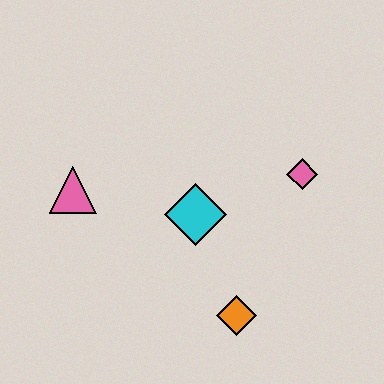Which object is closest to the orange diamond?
The cyan diamond is closest to the orange diamond.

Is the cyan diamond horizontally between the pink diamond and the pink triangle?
Yes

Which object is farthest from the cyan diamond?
The pink triangle is farthest from the cyan diamond.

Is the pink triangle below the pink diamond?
Yes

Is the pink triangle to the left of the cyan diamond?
Yes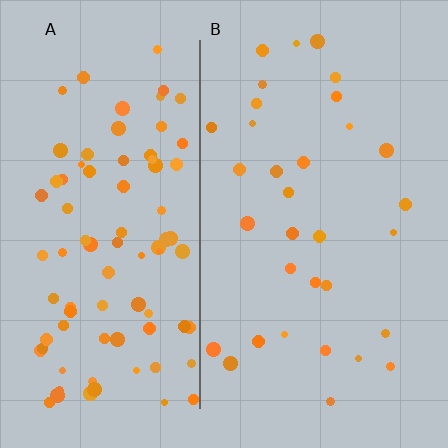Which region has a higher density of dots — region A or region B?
A (the left).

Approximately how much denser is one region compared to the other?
Approximately 2.7× — region A over region B.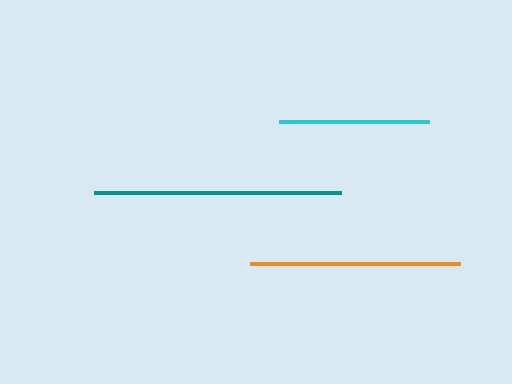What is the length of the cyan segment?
The cyan segment is approximately 151 pixels long.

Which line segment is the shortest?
The cyan line is the shortest at approximately 151 pixels.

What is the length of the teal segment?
The teal segment is approximately 247 pixels long.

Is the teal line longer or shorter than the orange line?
The teal line is longer than the orange line.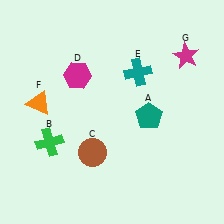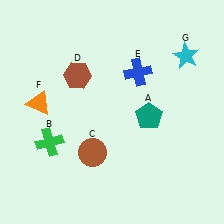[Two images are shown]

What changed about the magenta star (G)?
In Image 1, G is magenta. In Image 2, it changed to cyan.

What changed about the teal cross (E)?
In Image 1, E is teal. In Image 2, it changed to blue.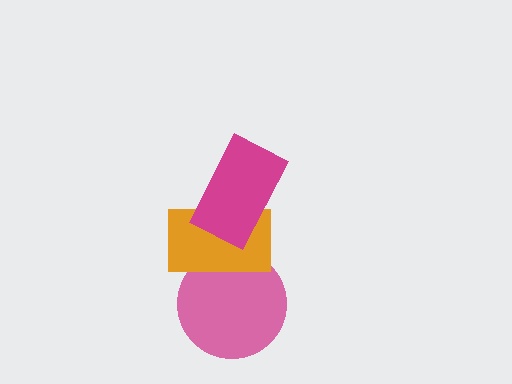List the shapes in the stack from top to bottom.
From top to bottom: the magenta rectangle, the orange rectangle, the pink circle.